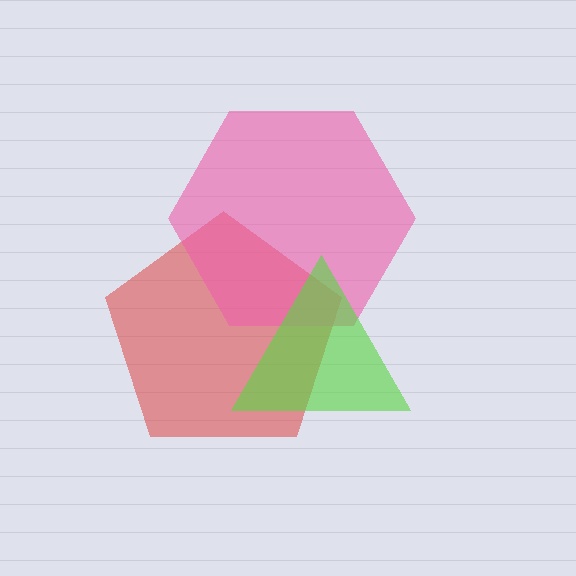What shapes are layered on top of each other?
The layered shapes are: a red pentagon, a pink hexagon, a lime triangle.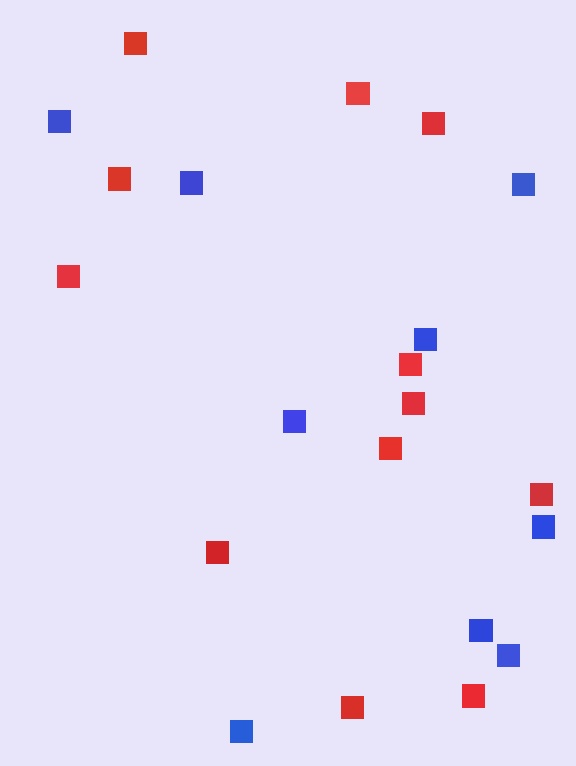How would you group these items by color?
There are 2 groups: one group of red squares (12) and one group of blue squares (9).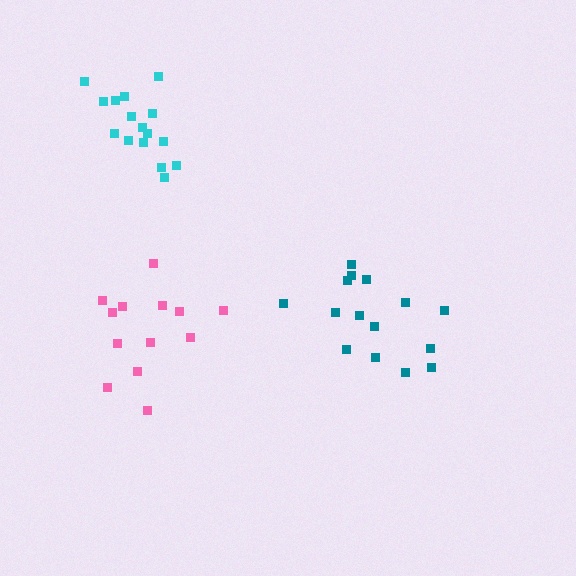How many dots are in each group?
Group 1: 16 dots, Group 2: 15 dots, Group 3: 13 dots (44 total).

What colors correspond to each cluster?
The clusters are colored: cyan, teal, pink.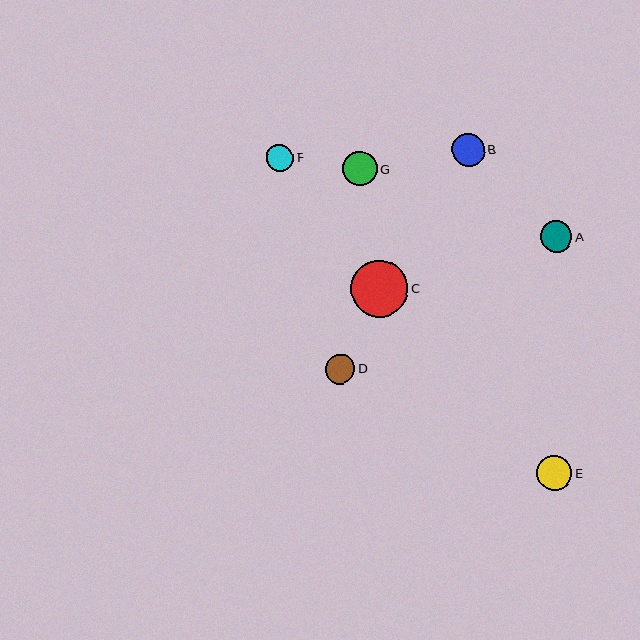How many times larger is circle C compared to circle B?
Circle C is approximately 1.7 times the size of circle B.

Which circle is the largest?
Circle C is the largest with a size of approximately 57 pixels.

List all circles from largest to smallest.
From largest to smallest: C, E, G, B, A, D, F.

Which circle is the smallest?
Circle F is the smallest with a size of approximately 28 pixels.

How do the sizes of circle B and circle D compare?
Circle B and circle D are approximately the same size.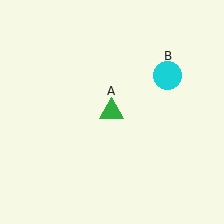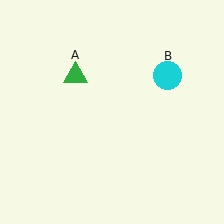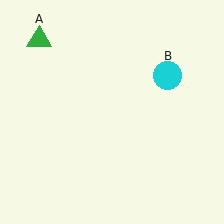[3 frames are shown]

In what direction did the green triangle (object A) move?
The green triangle (object A) moved up and to the left.